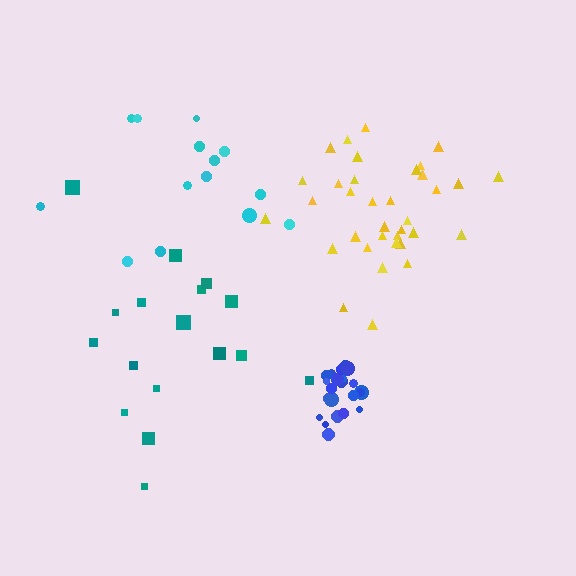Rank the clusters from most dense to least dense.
blue, yellow, cyan, teal.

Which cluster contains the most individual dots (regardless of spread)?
Yellow (35).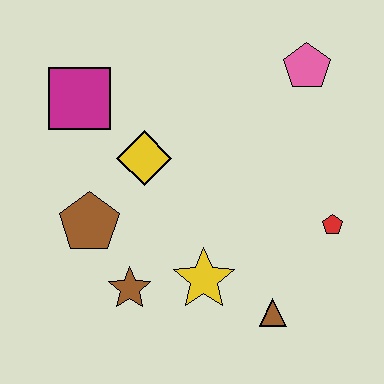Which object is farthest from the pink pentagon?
The brown star is farthest from the pink pentagon.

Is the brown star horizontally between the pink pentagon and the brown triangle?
No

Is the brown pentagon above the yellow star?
Yes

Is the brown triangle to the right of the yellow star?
Yes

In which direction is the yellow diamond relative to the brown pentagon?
The yellow diamond is above the brown pentagon.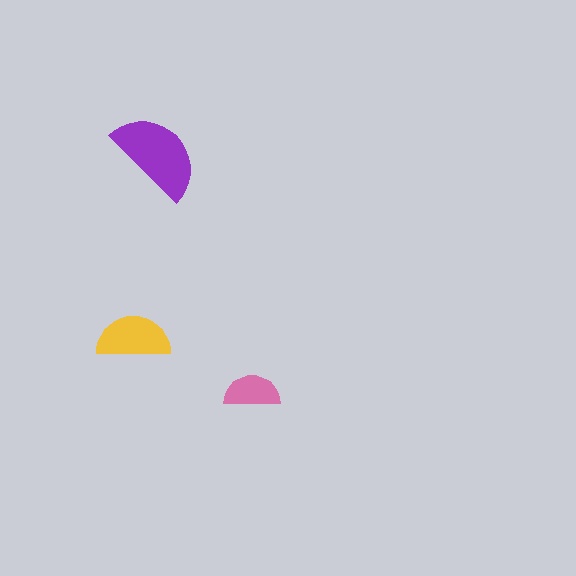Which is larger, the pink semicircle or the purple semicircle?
The purple one.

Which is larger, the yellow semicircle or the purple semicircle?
The purple one.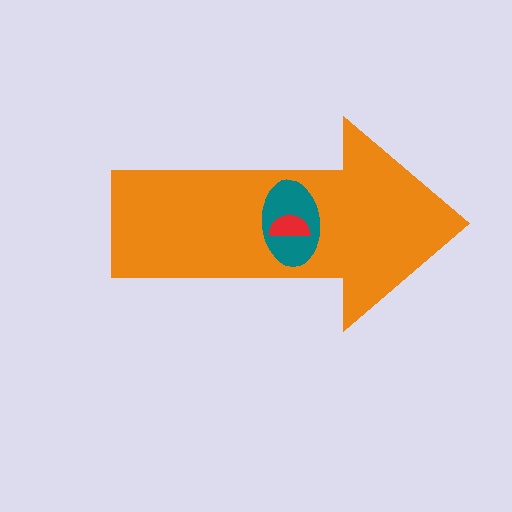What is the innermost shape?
The red semicircle.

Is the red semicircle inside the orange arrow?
Yes.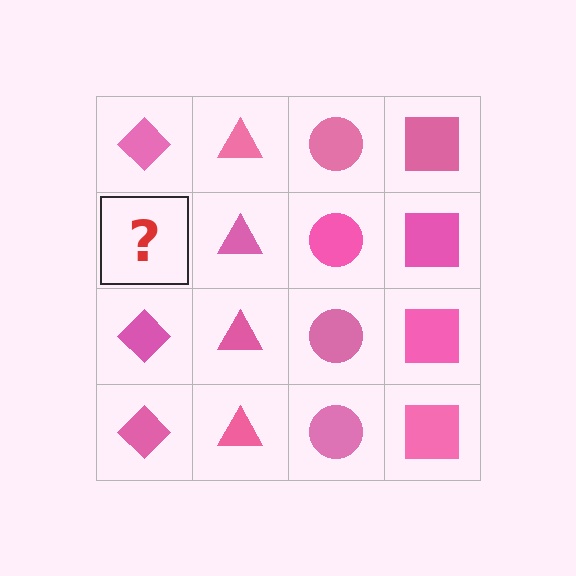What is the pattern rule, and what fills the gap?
The rule is that each column has a consistent shape. The gap should be filled with a pink diamond.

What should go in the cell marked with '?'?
The missing cell should contain a pink diamond.